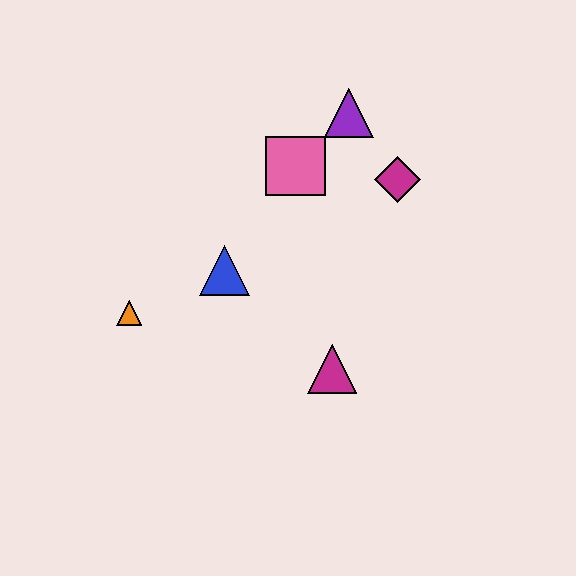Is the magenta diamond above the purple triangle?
No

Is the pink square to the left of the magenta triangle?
Yes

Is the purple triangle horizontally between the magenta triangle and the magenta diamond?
Yes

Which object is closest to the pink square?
The purple triangle is closest to the pink square.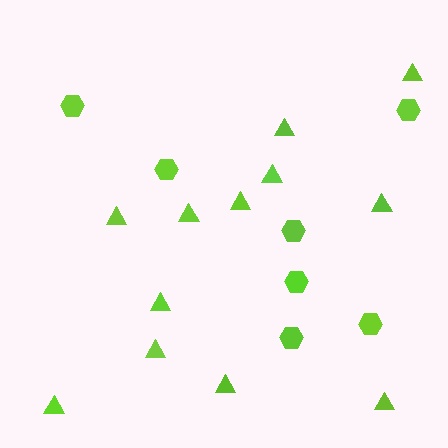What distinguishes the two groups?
There are 2 groups: one group of hexagons (7) and one group of triangles (12).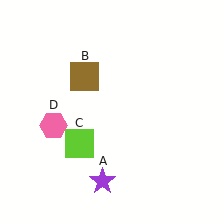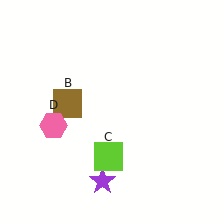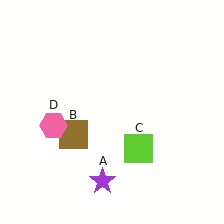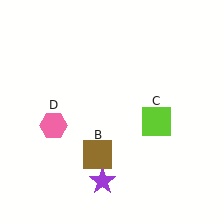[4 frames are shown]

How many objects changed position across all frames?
2 objects changed position: brown square (object B), lime square (object C).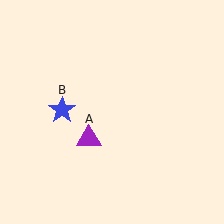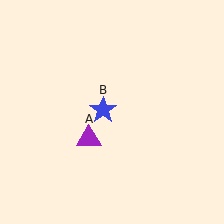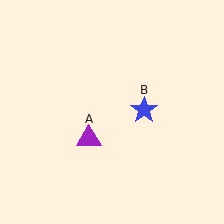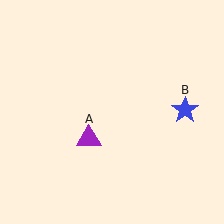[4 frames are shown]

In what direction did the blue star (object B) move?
The blue star (object B) moved right.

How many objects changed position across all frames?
1 object changed position: blue star (object B).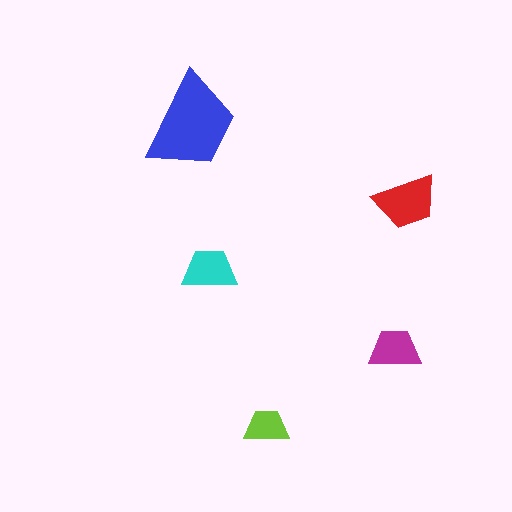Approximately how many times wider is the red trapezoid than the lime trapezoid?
About 1.5 times wider.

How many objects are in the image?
There are 5 objects in the image.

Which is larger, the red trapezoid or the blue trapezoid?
The blue one.